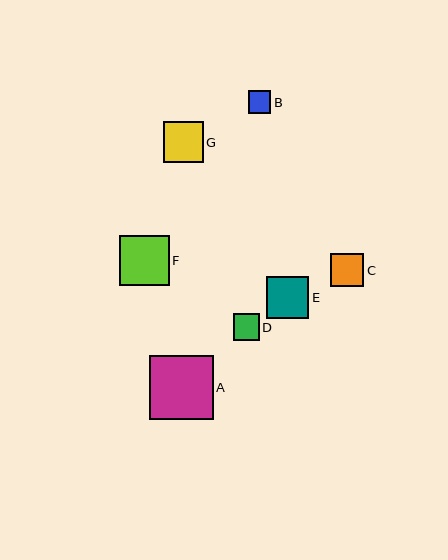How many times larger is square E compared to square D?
Square E is approximately 1.6 times the size of square D.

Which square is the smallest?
Square B is the smallest with a size of approximately 23 pixels.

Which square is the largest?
Square A is the largest with a size of approximately 64 pixels.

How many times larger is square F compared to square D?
Square F is approximately 1.9 times the size of square D.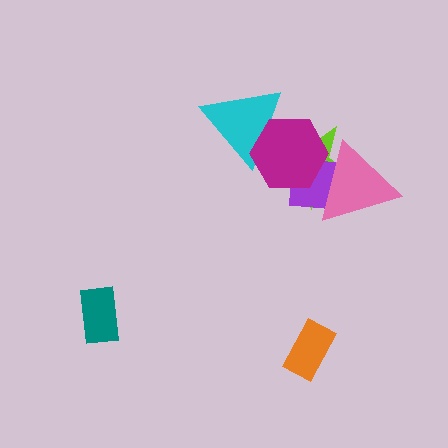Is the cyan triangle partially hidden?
Yes, it is partially covered by another shape.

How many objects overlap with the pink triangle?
3 objects overlap with the pink triangle.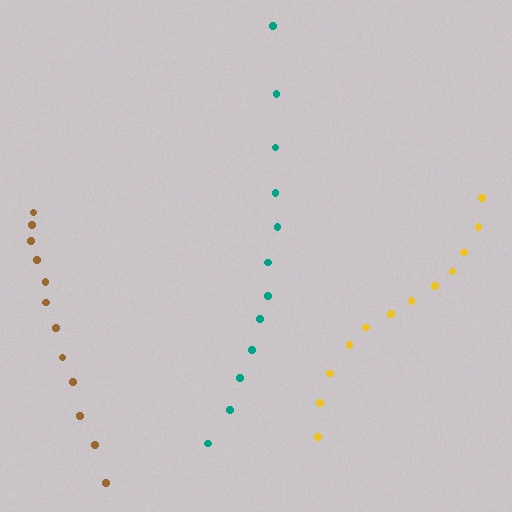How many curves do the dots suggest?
There are 3 distinct paths.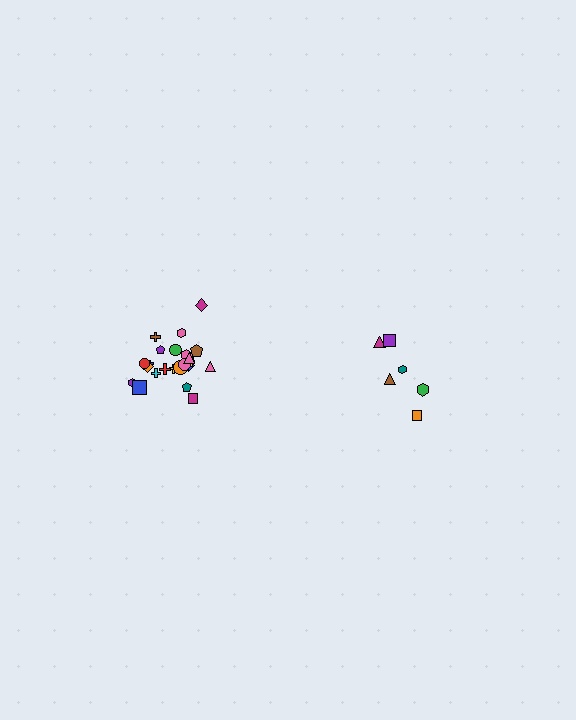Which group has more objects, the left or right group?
The left group.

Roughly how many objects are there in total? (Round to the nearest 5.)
Roughly 30 objects in total.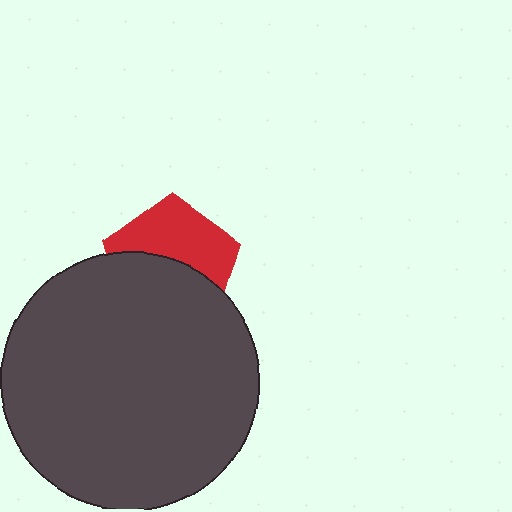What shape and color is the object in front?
The object in front is a dark gray circle.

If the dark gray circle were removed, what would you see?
You would see the complete red pentagon.